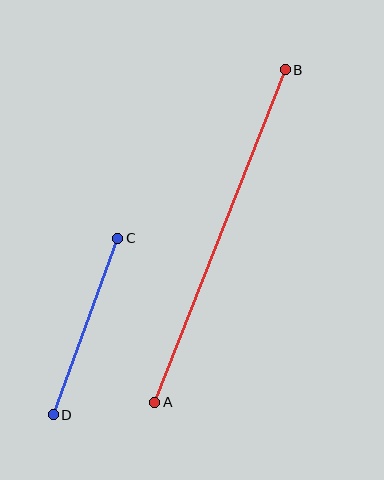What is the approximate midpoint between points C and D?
The midpoint is at approximately (85, 327) pixels.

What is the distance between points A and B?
The distance is approximately 357 pixels.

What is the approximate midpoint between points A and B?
The midpoint is at approximately (220, 236) pixels.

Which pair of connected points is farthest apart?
Points A and B are farthest apart.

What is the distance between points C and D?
The distance is approximately 188 pixels.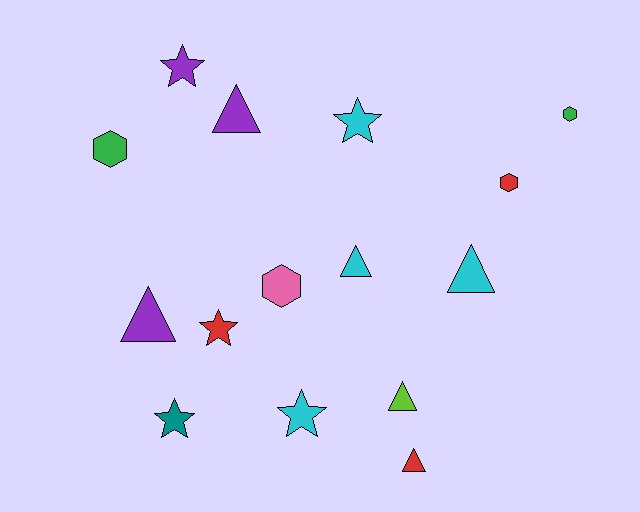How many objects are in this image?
There are 15 objects.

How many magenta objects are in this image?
There are no magenta objects.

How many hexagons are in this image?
There are 4 hexagons.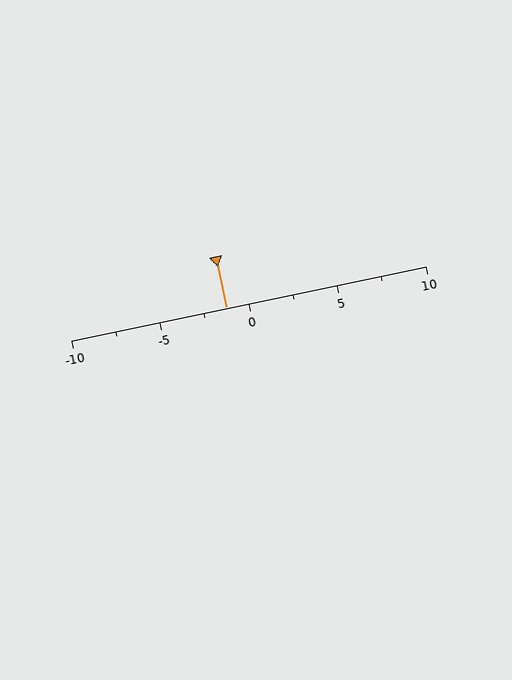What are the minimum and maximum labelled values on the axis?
The axis runs from -10 to 10.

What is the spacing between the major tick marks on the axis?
The major ticks are spaced 5 apart.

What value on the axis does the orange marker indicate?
The marker indicates approximately -1.2.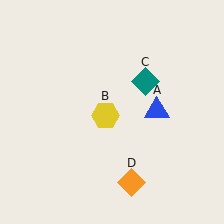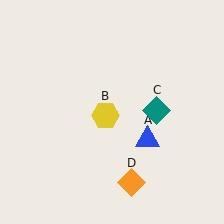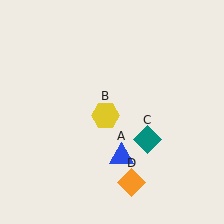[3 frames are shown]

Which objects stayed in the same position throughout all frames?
Yellow hexagon (object B) and orange diamond (object D) remained stationary.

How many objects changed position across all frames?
2 objects changed position: blue triangle (object A), teal diamond (object C).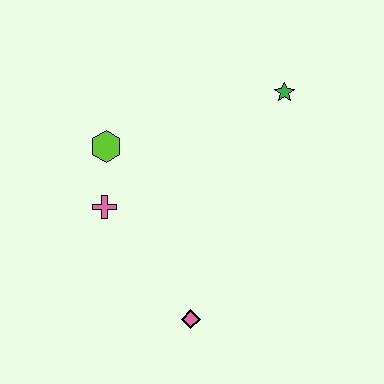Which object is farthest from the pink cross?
The green star is farthest from the pink cross.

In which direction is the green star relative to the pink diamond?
The green star is above the pink diamond.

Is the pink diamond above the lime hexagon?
No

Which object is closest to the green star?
The lime hexagon is closest to the green star.